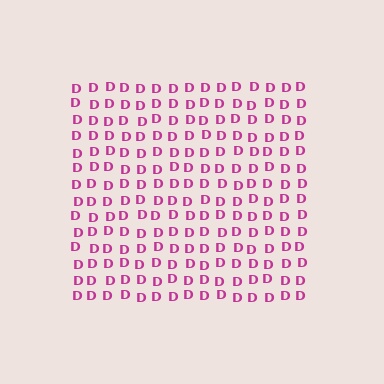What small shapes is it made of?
It is made of small letter D's.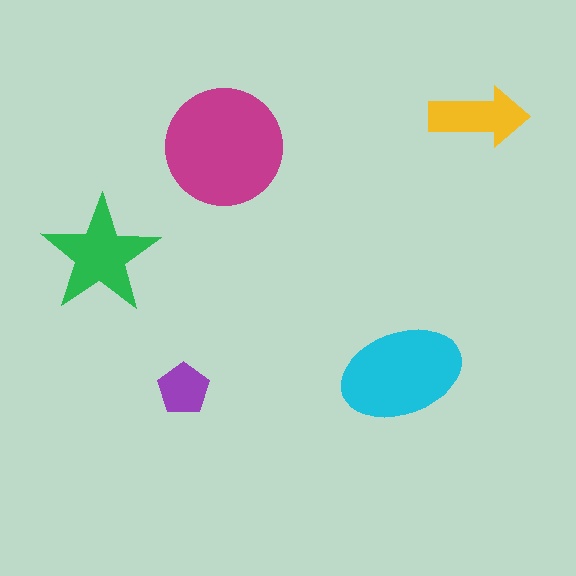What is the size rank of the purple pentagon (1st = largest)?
5th.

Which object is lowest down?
The purple pentagon is bottommost.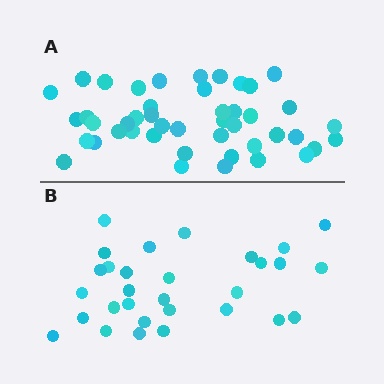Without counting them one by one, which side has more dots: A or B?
Region A (the top region) has more dots.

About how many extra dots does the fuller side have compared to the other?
Region A has approximately 15 more dots than region B.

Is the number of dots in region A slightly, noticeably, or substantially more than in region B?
Region A has substantially more. The ratio is roughly 1.5 to 1.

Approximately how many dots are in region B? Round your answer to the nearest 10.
About 30 dots.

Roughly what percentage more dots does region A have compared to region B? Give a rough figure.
About 50% more.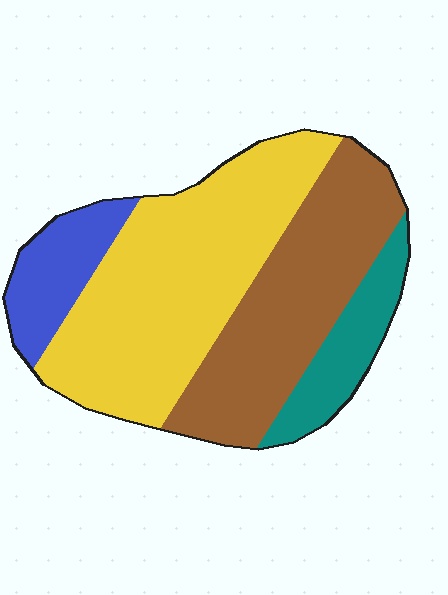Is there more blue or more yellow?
Yellow.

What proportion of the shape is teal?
Teal takes up less than a quarter of the shape.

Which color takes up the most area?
Yellow, at roughly 45%.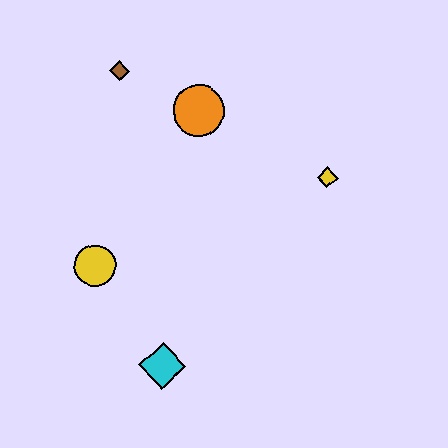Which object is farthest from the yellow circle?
The yellow diamond is farthest from the yellow circle.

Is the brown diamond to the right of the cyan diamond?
No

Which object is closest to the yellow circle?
The cyan diamond is closest to the yellow circle.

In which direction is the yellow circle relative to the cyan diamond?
The yellow circle is above the cyan diamond.